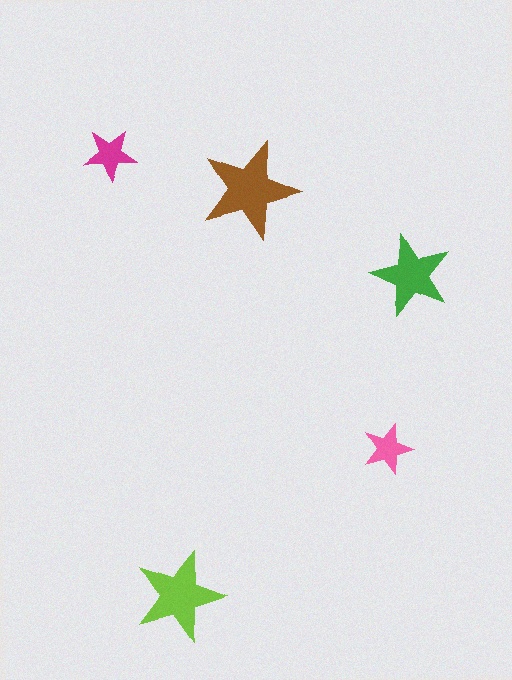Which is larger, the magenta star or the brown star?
The brown one.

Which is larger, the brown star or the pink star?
The brown one.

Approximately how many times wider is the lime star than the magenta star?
About 1.5 times wider.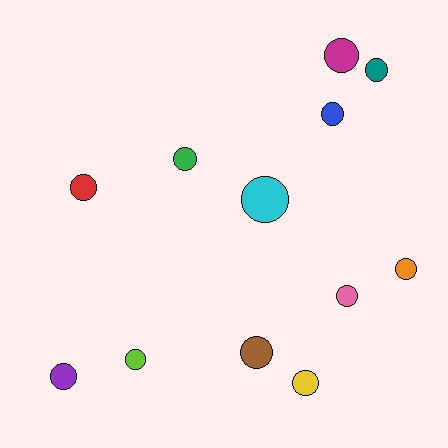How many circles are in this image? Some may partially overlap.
There are 12 circles.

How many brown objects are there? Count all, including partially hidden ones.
There is 1 brown object.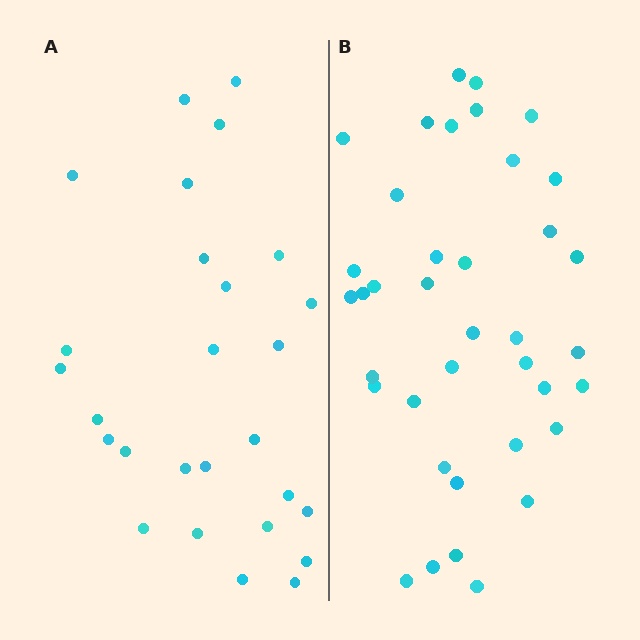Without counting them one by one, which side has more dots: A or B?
Region B (the right region) has more dots.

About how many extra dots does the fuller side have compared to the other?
Region B has roughly 12 or so more dots than region A.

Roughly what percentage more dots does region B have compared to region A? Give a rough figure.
About 40% more.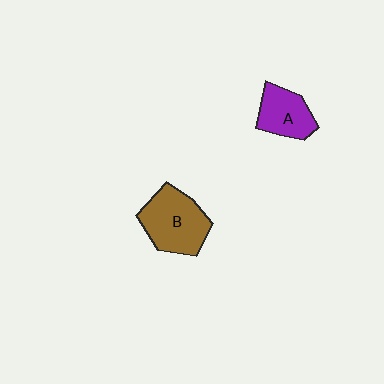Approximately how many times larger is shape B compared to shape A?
Approximately 1.5 times.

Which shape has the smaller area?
Shape A (purple).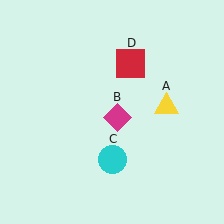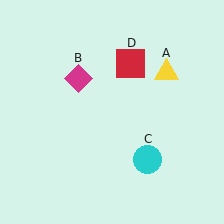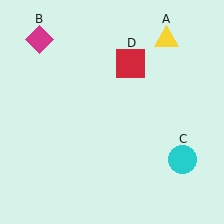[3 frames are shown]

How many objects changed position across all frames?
3 objects changed position: yellow triangle (object A), magenta diamond (object B), cyan circle (object C).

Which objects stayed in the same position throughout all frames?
Red square (object D) remained stationary.